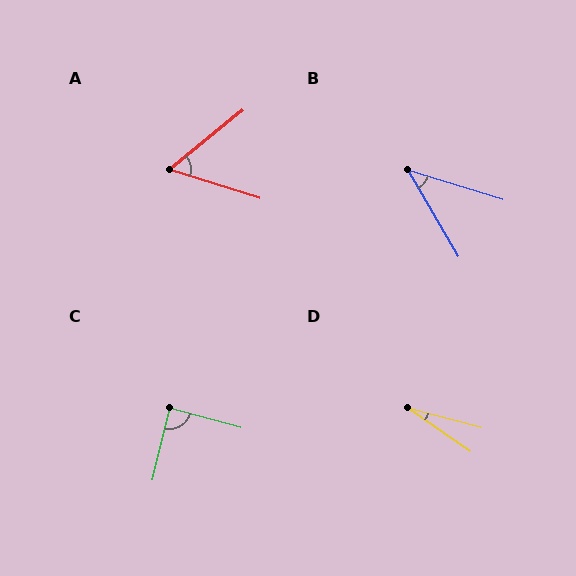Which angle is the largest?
C, at approximately 88 degrees.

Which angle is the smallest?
D, at approximately 20 degrees.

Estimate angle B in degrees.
Approximately 42 degrees.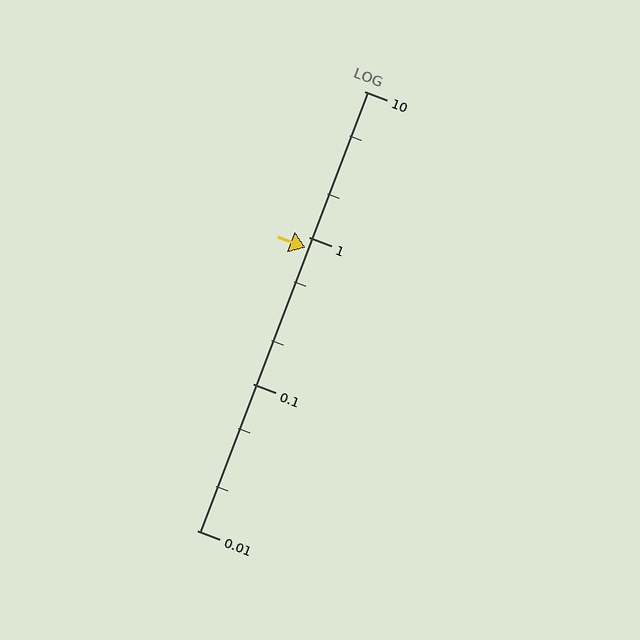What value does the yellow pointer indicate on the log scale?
The pointer indicates approximately 0.85.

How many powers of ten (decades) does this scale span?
The scale spans 3 decades, from 0.01 to 10.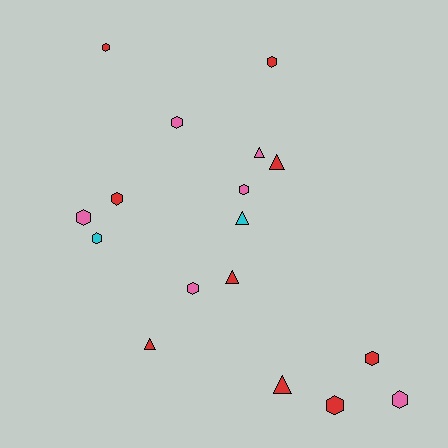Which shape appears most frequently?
Hexagon, with 11 objects.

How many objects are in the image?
There are 17 objects.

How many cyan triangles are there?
There is 1 cyan triangle.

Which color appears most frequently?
Red, with 9 objects.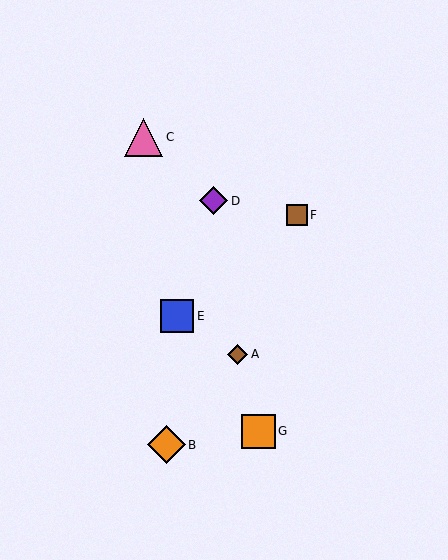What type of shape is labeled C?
Shape C is a pink triangle.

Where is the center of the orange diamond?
The center of the orange diamond is at (166, 445).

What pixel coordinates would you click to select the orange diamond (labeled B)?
Click at (166, 445) to select the orange diamond B.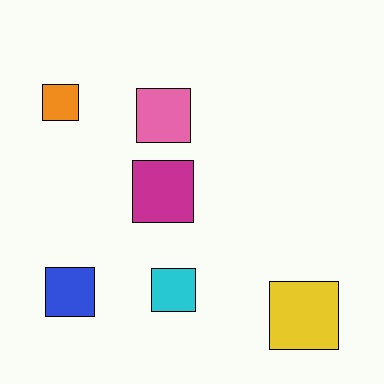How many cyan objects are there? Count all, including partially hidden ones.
There is 1 cyan object.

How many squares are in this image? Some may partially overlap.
There are 6 squares.